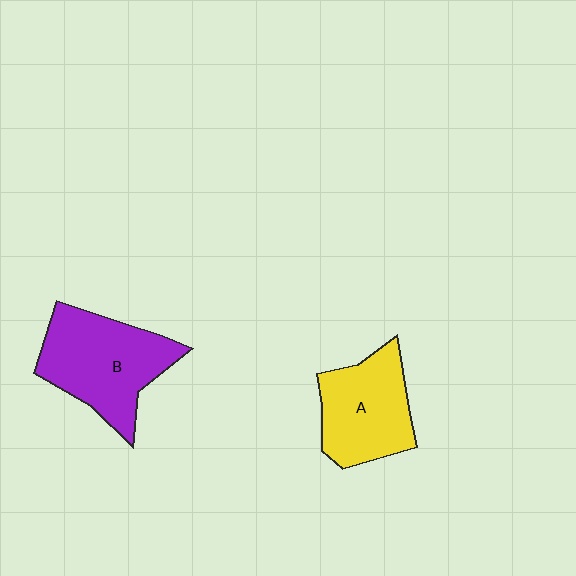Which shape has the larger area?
Shape B (purple).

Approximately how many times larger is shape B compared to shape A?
Approximately 1.2 times.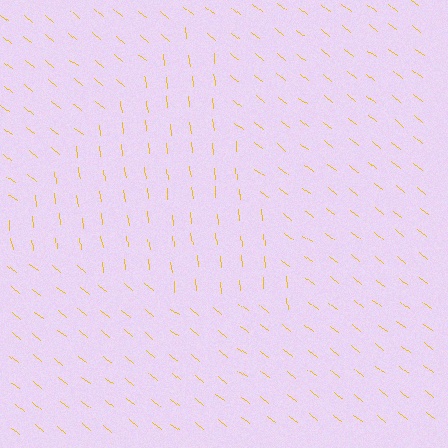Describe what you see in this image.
The image is filled with small yellow line segments. A triangle region in the image has lines oriented differently from the surrounding lines, creating a visible texture boundary.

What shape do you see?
I see a triangle.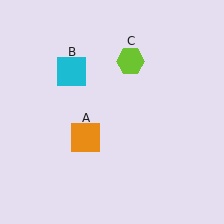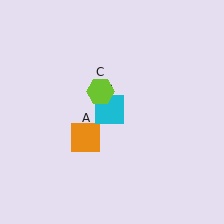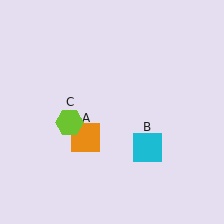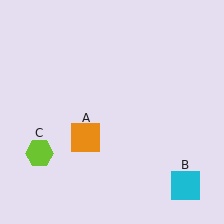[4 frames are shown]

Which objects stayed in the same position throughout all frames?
Orange square (object A) remained stationary.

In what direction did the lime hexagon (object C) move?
The lime hexagon (object C) moved down and to the left.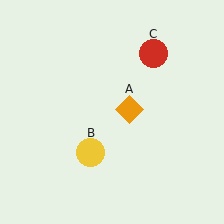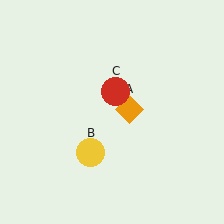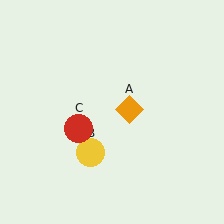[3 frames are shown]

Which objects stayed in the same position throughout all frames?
Orange diamond (object A) and yellow circle (object B) remained stationary.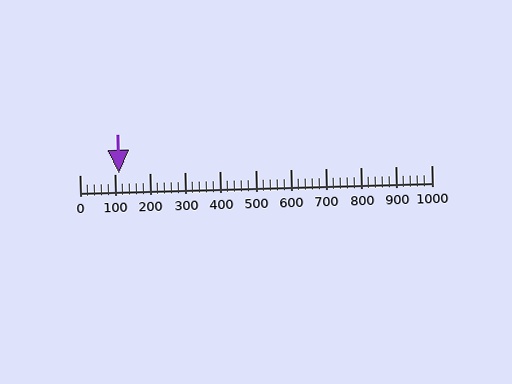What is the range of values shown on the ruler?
The ruler shows values from 0 to 1000.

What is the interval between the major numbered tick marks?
The major tick marks are spaced 100 units apart.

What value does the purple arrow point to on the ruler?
The purple arrow points to approximately 111.